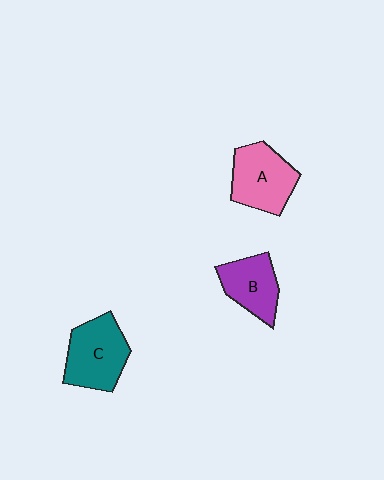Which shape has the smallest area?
Shape B (purple).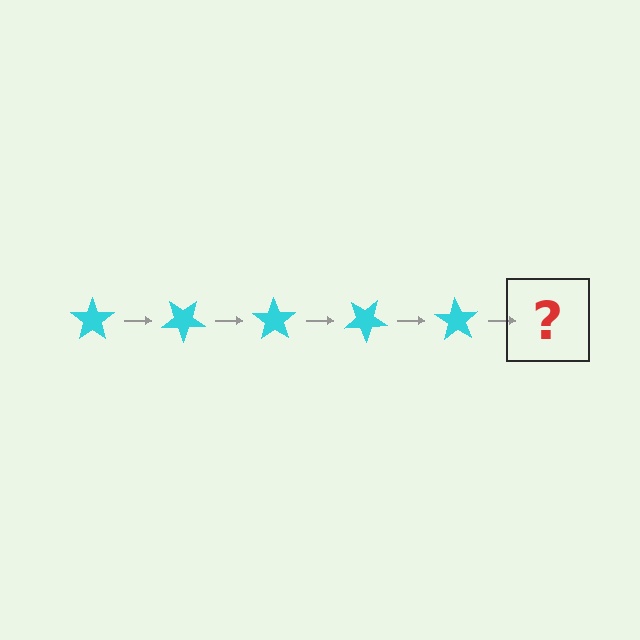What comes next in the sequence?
The next element should be a cyan star rotated 175 degrees.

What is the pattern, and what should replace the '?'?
The pattern is that the star rotates 35 degrees each step. The '?' should be a cyan star rotated 175 degrees.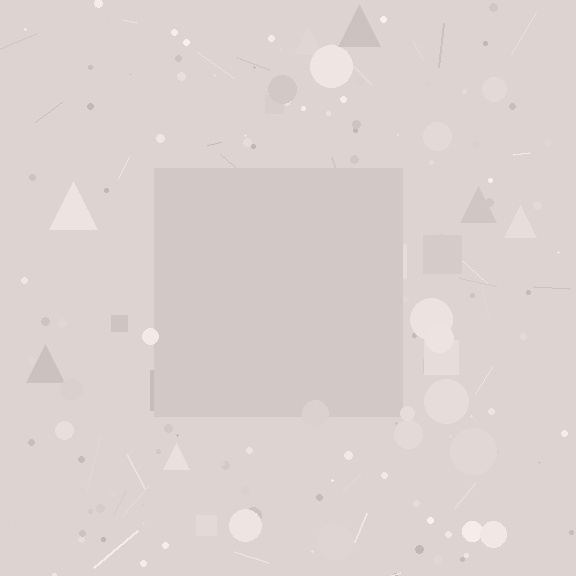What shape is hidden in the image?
A square is hidden in the image.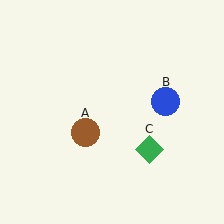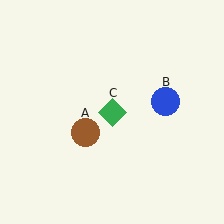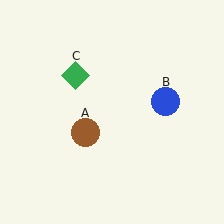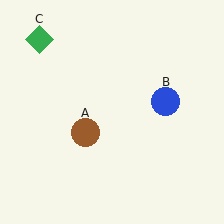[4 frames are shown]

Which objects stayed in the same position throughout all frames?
Brown circle (object A) and blue circle (object B) remained stationary.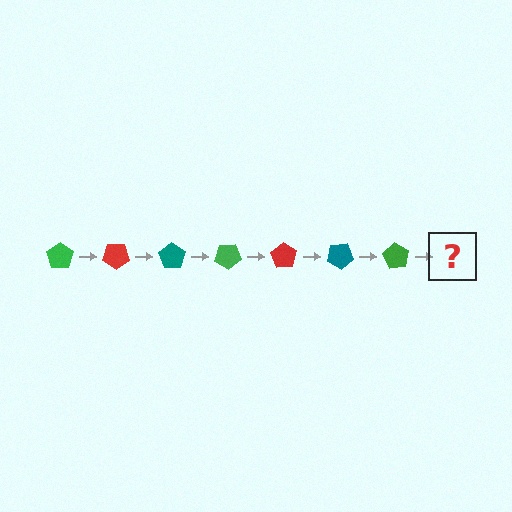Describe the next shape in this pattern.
It should be a red pentagon, rotated 245 degrees from the start.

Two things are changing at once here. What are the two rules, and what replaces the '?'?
The two rules are that it rotates 35 degrees each step and the color cycles through green, red, and teal. The '?' should be a red pentagon, rotated 245 degrees from the start.